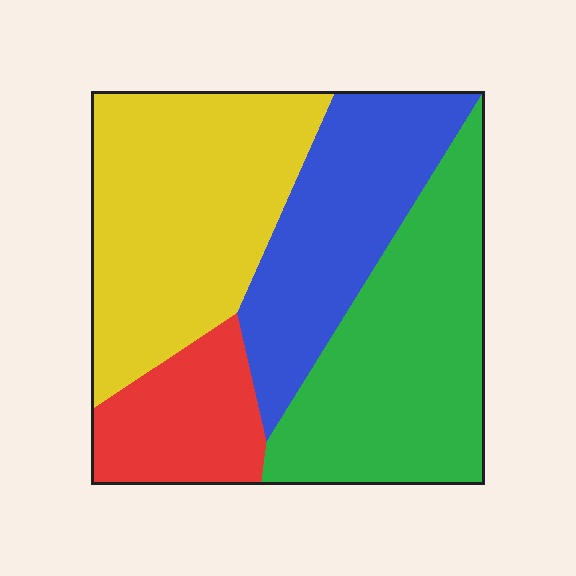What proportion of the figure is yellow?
Yellow takes up about one third (1/3) of the figure.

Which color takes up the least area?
Red, at roughly 15%.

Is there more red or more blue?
Blue.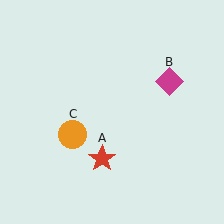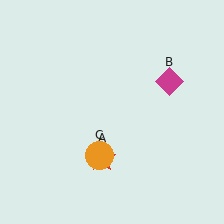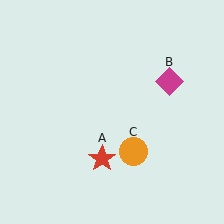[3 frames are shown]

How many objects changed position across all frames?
1 object changed position: orange circle (object C).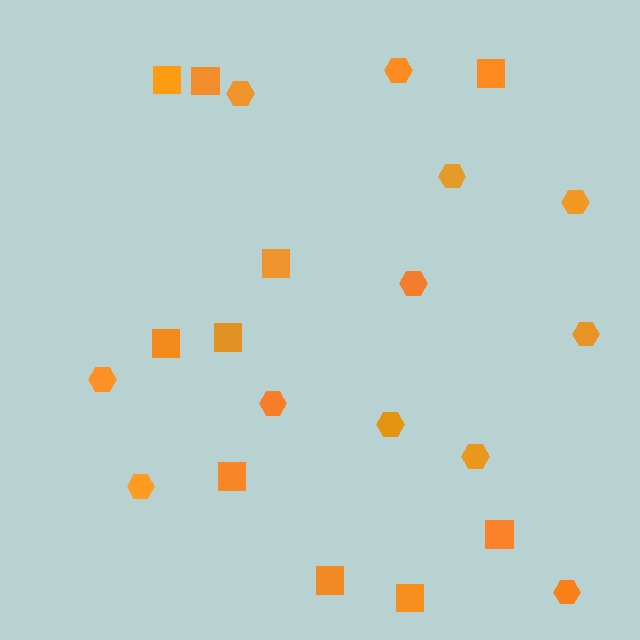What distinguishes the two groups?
There are 2 groups: one group of hexagons (12) and one group of squares (10).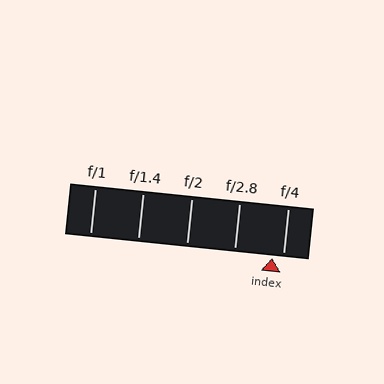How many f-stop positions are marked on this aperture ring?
There are 5 f-stop positions marked.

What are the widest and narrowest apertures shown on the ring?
The widest aperture shown is f/1 and the narrowest is f/4.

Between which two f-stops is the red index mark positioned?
The index mark is between f/2.8 and f/4.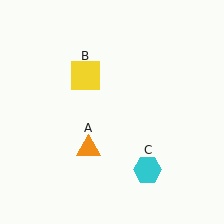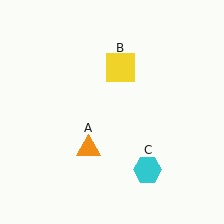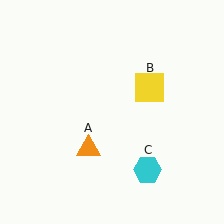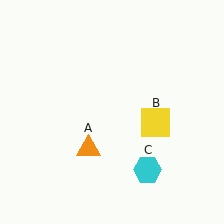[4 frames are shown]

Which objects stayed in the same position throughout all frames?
Orange triangle (object A) and cyan hexagon (object C) remained stationary.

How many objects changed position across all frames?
1 object changed position: yellow square (object B).